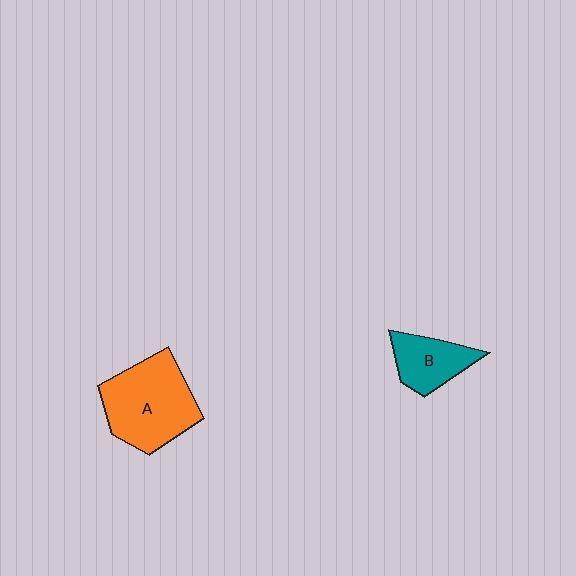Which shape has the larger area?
Shape A (orange).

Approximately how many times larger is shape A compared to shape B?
Approximately 1.9 times.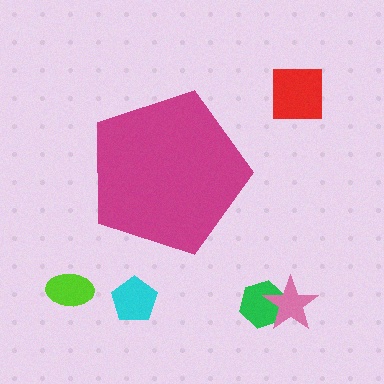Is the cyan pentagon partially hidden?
No, the cyan pentagon is fully visible.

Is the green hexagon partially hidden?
No, the green hexagon is fully visible.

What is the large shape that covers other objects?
A magenta pentagon.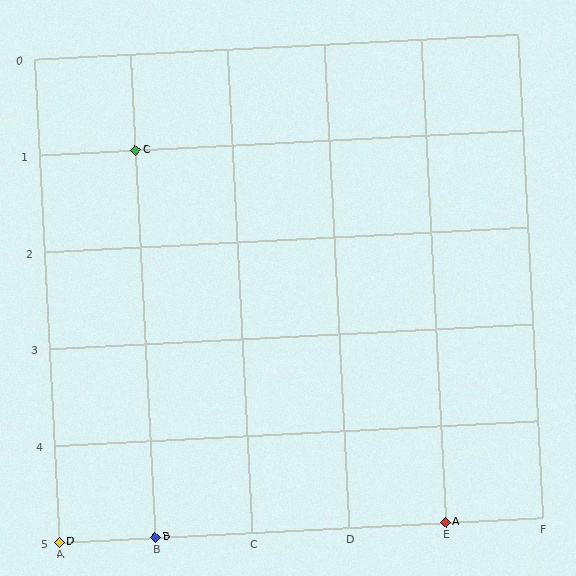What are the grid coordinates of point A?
Point A is at grid coordinates (E, 5).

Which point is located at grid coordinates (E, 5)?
Point A is at (E, 5).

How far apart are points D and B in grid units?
Points D and B are 1 column apart.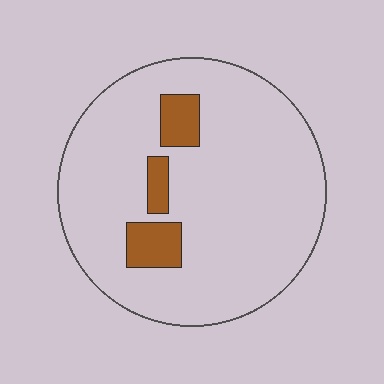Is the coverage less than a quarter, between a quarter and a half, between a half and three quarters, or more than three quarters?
Less than a quarter.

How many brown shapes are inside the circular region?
3.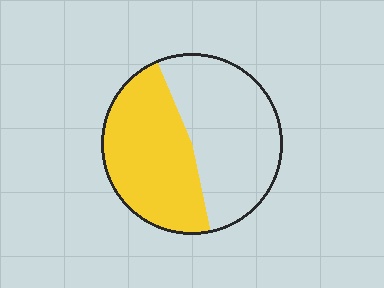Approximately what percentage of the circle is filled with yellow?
Approximately 45%.